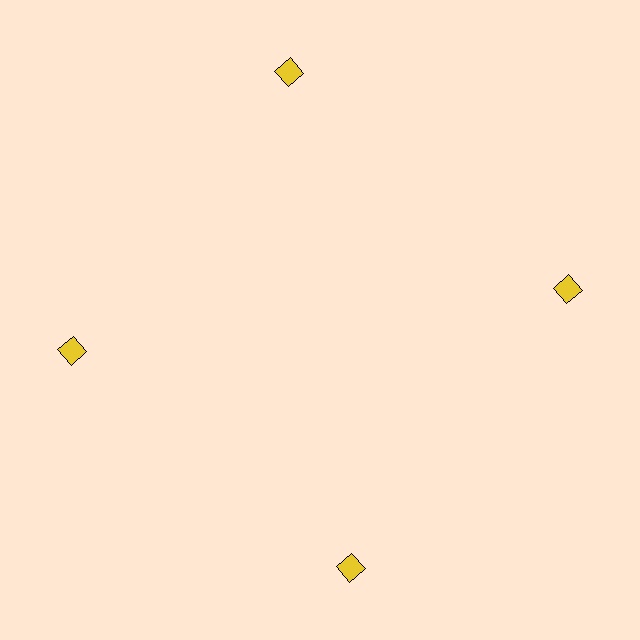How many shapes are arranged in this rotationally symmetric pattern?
There are 4 shapes, arranged in 4 groups of 1.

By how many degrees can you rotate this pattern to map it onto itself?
The pattern maps onto itself every 90 degrees of rotation.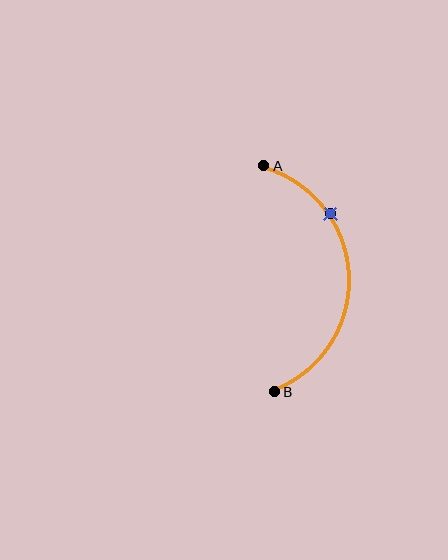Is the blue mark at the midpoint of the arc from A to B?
No. The blue mark lies on the arc but is closer to endpoint A. The arc midpoint would be at the point on the curve equidistant along the arc from both A and B.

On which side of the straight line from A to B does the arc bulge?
The arc bulges to the right of the straight line connecting A and B.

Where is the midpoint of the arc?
The arc midpoint is the point on the curve farthest from the straight line joining A and B. It sits to the right of that line.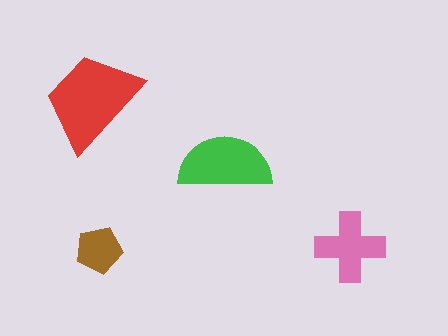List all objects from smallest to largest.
The brown pentagon, the pink cross, the green semicircle, the red trapezoid.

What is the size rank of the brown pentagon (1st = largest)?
4th.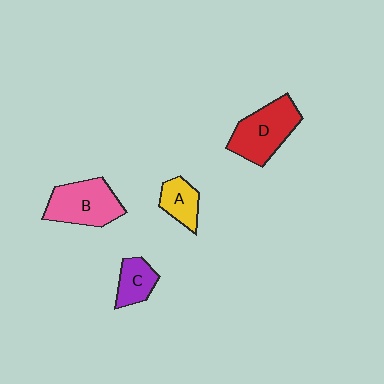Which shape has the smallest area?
Shape A (yellow).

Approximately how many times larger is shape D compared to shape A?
Approximately 2.0 times.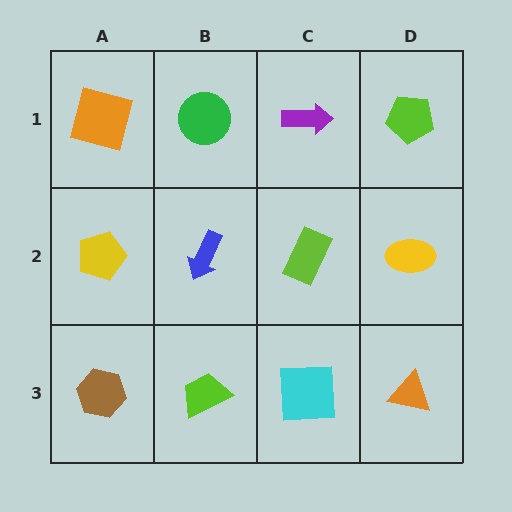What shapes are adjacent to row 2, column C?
A purple arrow (row 1, column C), a cyan square (row 3, column C), a blue arrow (row 2, column B), a yellow ellipse (row 2, column D).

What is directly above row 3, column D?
A yellow ellipse.